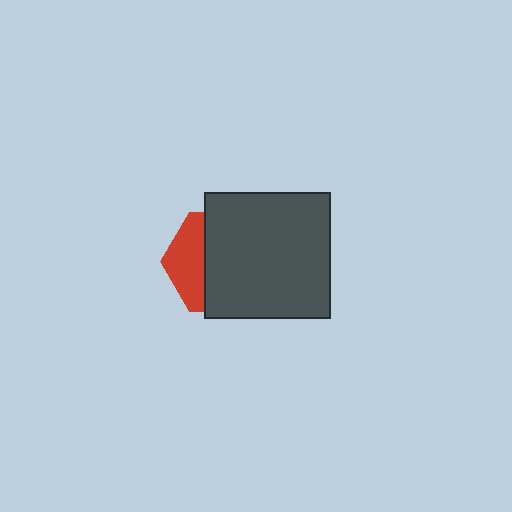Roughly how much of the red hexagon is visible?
A small part of it is visible (roughly 33%).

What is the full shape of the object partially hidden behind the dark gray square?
The partially hidden object is a red hexagon.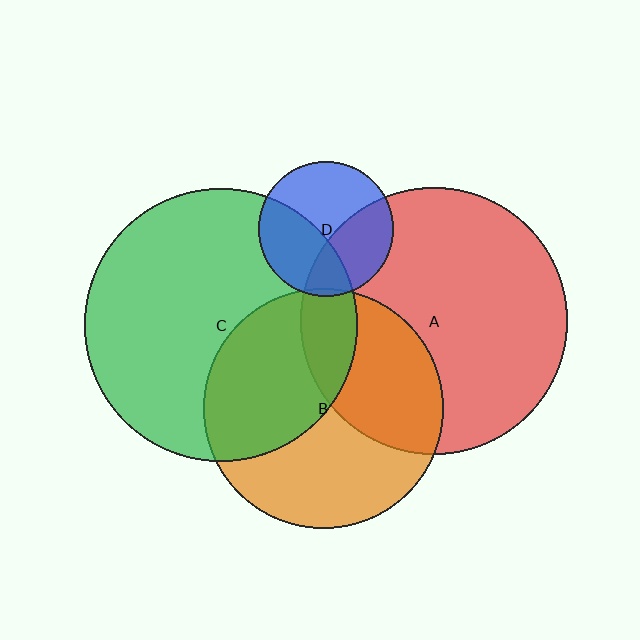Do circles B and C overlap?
Yes.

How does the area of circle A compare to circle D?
Approximately 3.9 times.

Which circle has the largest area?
Circle C (green).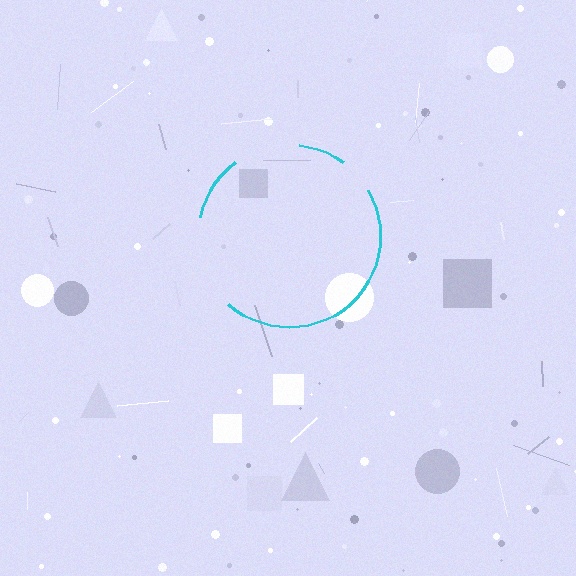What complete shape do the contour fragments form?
The contour fragments form a circle.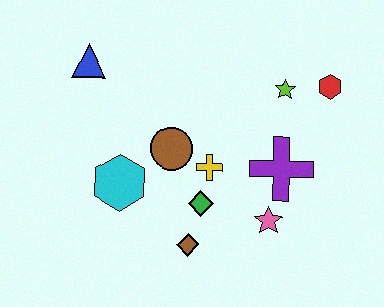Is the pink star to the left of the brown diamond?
No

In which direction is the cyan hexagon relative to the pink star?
The cyan hexagon is to the left of the pink star.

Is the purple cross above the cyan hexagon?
Yes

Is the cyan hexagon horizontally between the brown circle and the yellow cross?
No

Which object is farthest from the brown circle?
The red hexagon is farthest from the brown circle.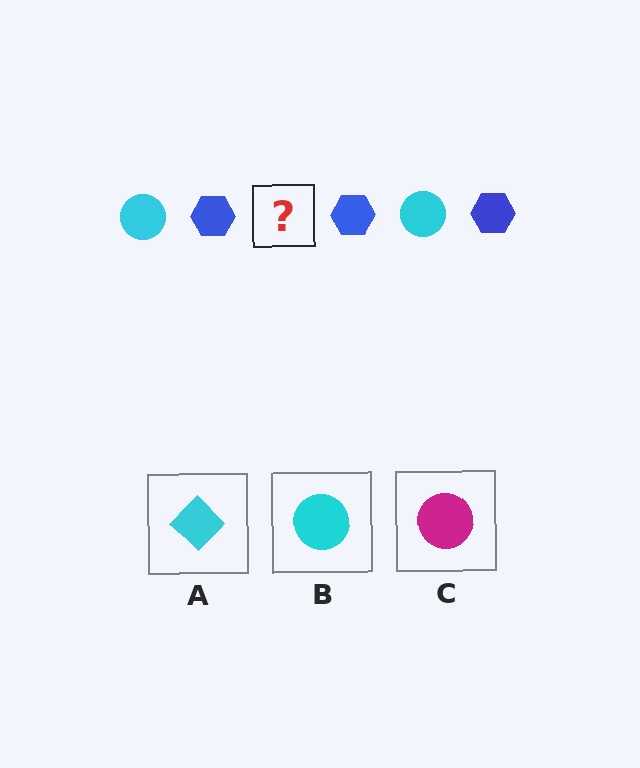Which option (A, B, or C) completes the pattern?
B.